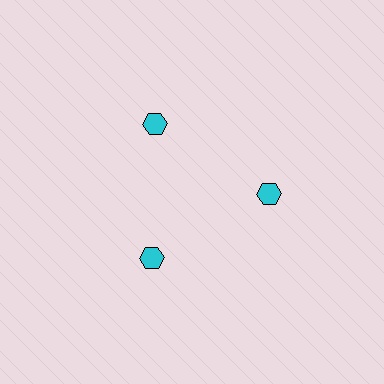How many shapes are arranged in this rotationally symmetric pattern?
There are 3 shapes, arranged in 3 groups of 1.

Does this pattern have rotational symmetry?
Yes, this pattern has 3-fold rotational symmetry. It looks the same after rotating 120 degrees around the center.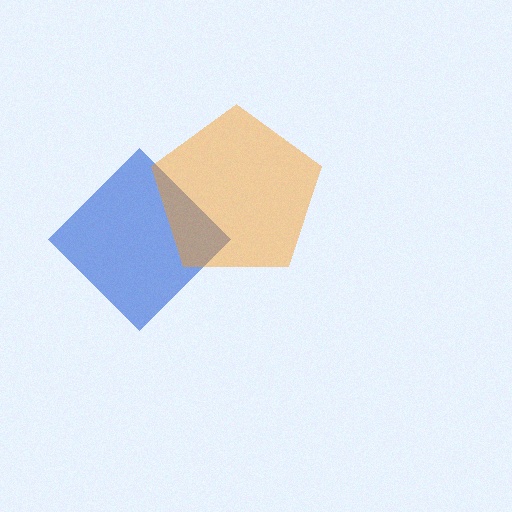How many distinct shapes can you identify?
There are 2 distinct shapes: a blue diamond, an orange pentagon.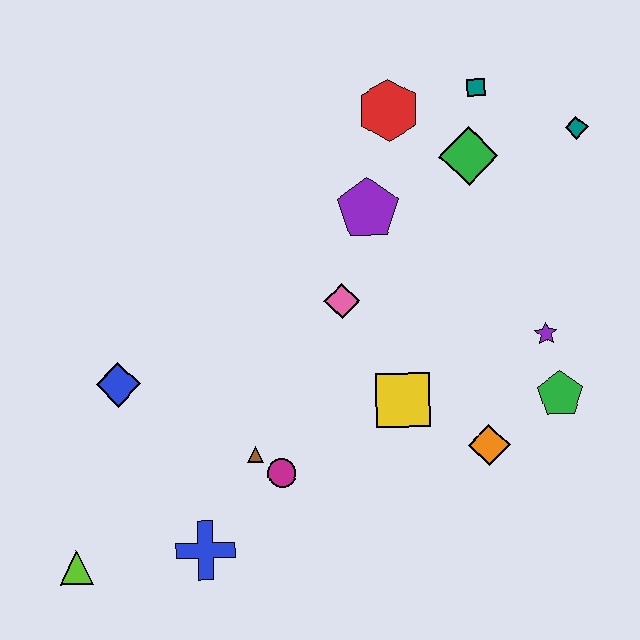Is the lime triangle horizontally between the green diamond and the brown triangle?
No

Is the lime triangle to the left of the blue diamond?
Yes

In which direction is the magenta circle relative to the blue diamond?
The magenta circle is to the right of the blue diamond.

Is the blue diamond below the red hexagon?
Yes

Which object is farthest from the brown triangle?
The teal diamond is farthest from the brown triangle.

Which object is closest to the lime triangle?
The blue cross is closest to the lime triangle.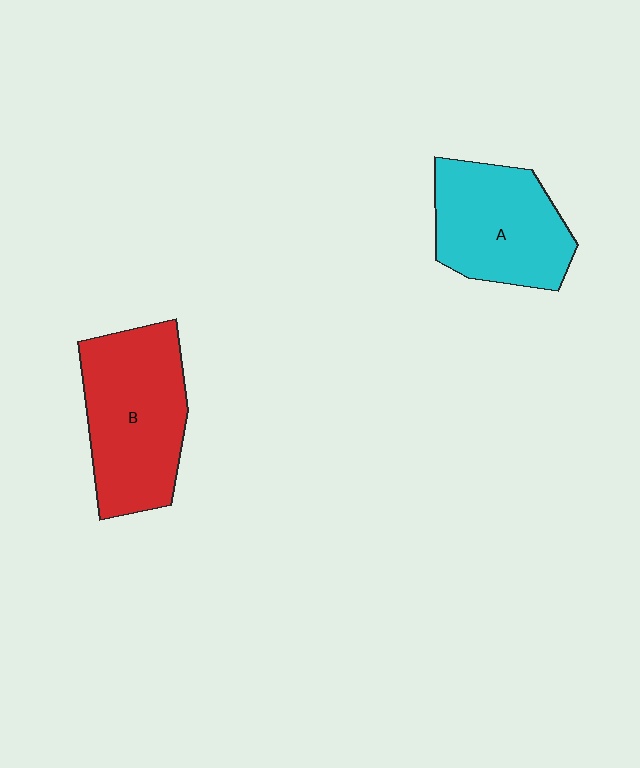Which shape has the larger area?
Shape B (red).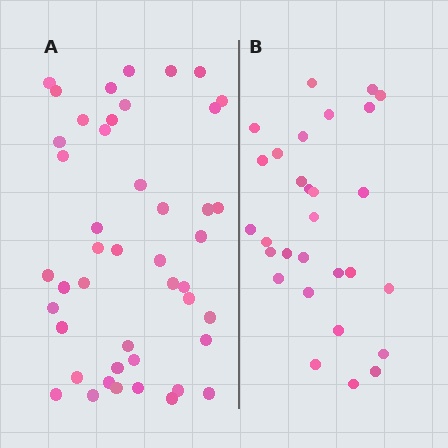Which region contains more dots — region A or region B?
Region A (the left region) has more dots.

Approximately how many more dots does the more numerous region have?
Region A has approximately 15 more dots than region B.